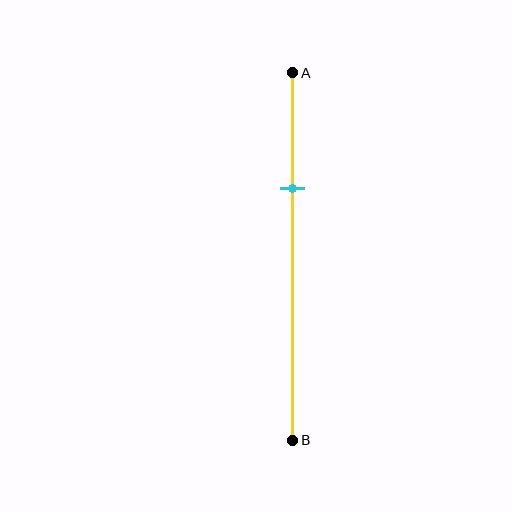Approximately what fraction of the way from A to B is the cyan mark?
The cyan mark is approximately 30% of the way from A to B.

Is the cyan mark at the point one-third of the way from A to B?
Yes, the mark is approximately at the one-third point.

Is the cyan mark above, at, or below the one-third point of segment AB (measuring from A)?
The cyan mark is approximately at the one-third point of segment AB.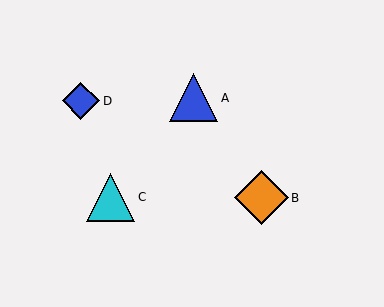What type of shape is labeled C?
Shape C is a cyan triangle.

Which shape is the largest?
The orange diamond (labeled B) is the largest.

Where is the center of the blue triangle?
The center of the blue triangle is at (194, 98).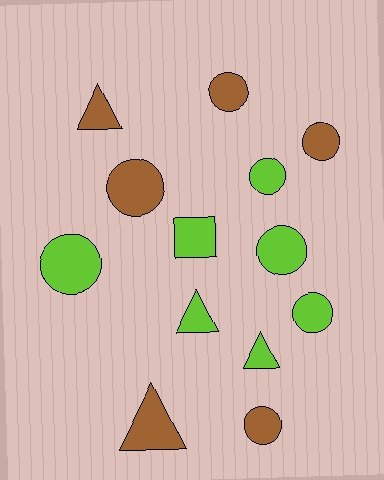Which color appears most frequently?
Lime, with 7 objects.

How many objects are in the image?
There are 13 objects.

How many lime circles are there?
There are 4 lime circles.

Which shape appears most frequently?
Circle, with 8 objects.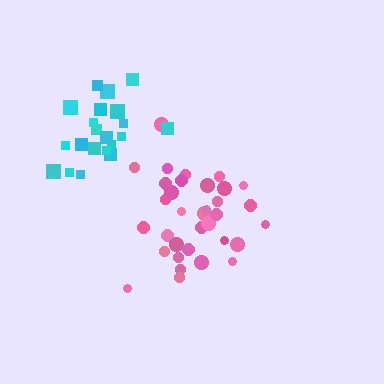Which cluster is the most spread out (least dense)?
Pink.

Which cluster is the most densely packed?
Cyan.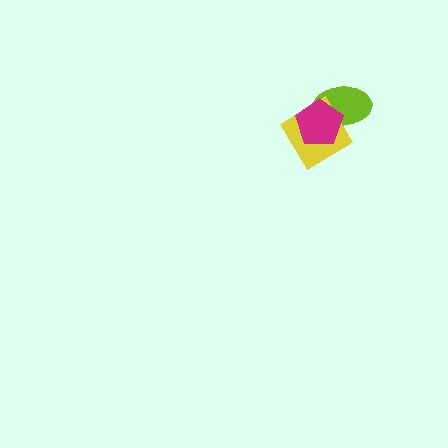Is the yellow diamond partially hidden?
Yes, it is partially covered by another shape.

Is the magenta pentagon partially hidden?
No, no other shape covers it.